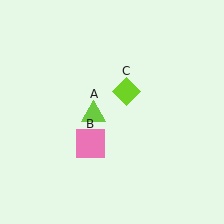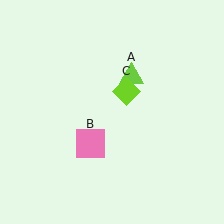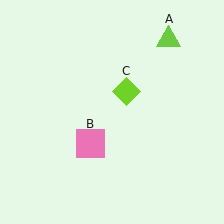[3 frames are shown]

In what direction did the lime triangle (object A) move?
The lime triangle (object A) moved up and to the right.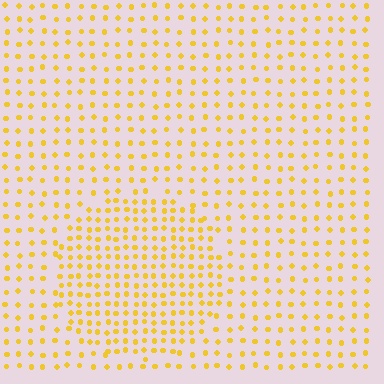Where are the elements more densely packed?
The elements are more densely packed inside the circle boundary.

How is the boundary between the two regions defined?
The boundary is defined by a change in element density (approximately 1.8x ratio). All elements are the same color, size, and shape.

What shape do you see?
I see a circle.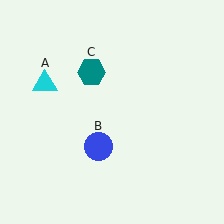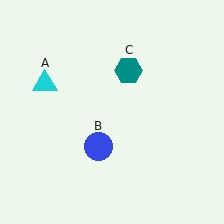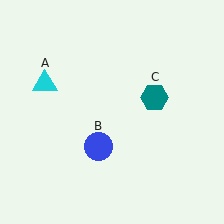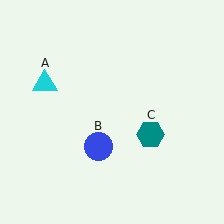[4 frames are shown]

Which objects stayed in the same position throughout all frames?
Cyan triangle (object A) and blue circle (object B) remained stationary.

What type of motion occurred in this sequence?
The teal hexagon (object C) rotated clockwise around the center of the scene.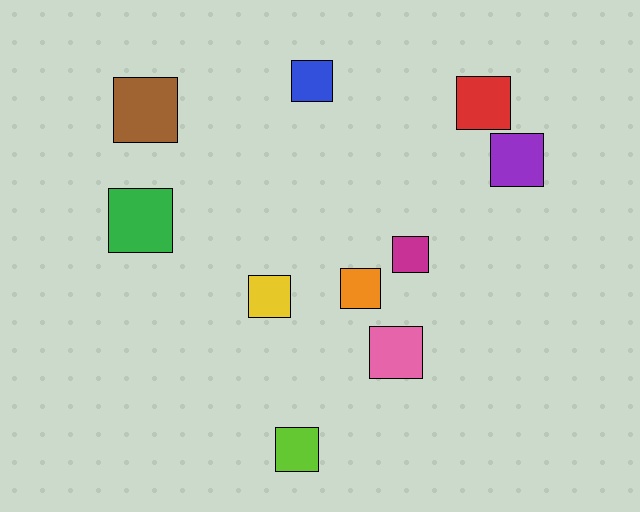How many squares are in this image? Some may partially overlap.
There are 10 squares.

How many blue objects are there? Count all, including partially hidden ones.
There is 1 blue object.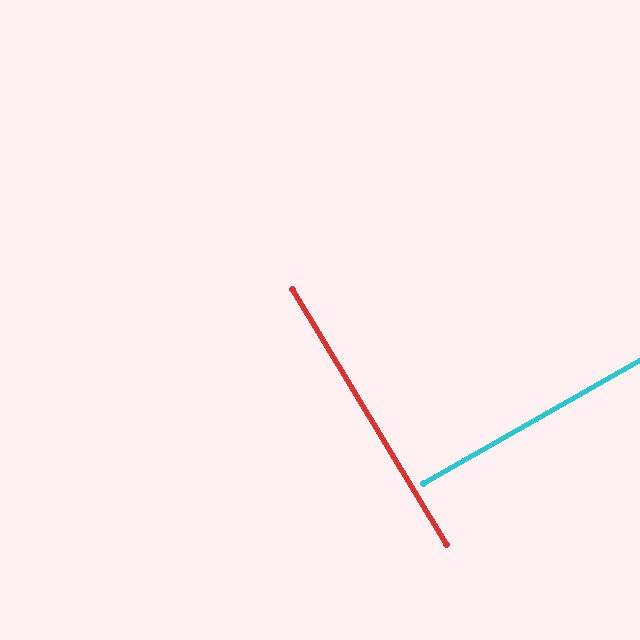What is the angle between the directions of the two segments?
Approximately 89 degrees.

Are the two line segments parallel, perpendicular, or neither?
Perpendicular — they meet at approximately 89°.